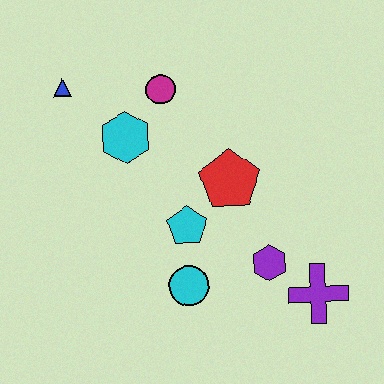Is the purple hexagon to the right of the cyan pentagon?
Yes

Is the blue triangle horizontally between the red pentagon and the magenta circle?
No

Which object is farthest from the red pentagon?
The blue triangle is farthest from the red pentagon.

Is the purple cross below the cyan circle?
Yes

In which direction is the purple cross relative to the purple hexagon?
The purple cross is to the right of the purple hexagon.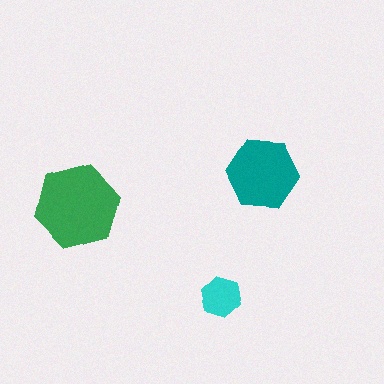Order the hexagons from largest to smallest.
the green one, the teal one, the cyan one.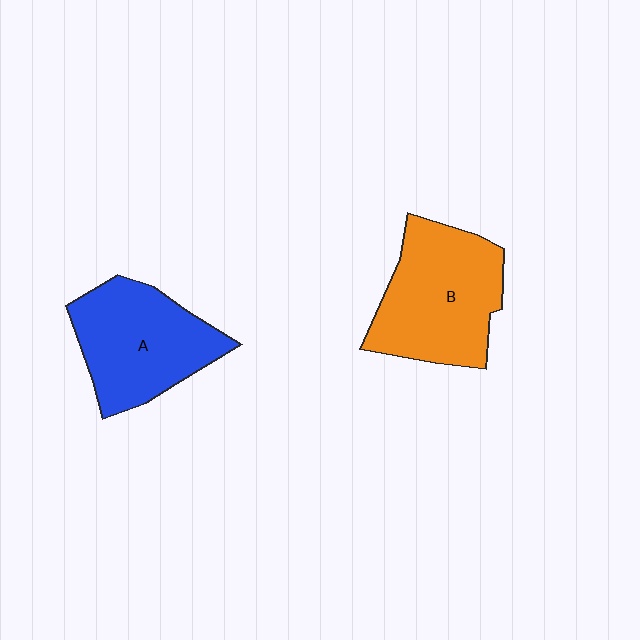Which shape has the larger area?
Shape B (orange).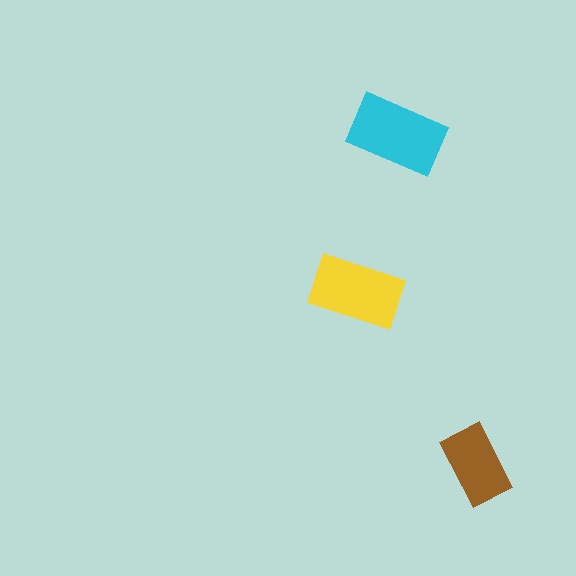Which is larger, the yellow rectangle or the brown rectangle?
The yellow one.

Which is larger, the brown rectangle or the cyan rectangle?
The cyan one.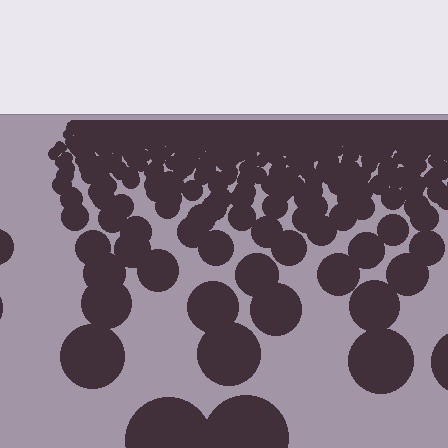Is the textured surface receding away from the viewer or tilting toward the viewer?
The surface is receding away from the viewer. Texture elements get smaller and denser toward the top.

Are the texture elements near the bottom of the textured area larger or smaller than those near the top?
Larger. Near the bottom, elements are closer to the viewer and appear at a bigger on-screen size.